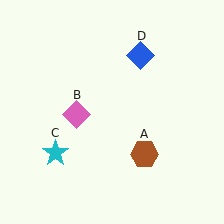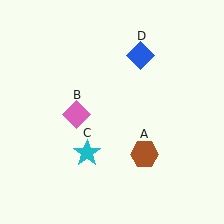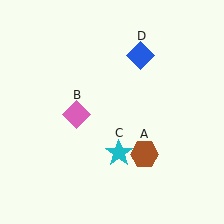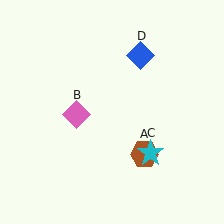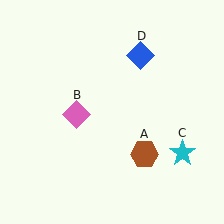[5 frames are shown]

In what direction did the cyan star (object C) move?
The cyan star (object C) moved right.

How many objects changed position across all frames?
1 object changed position: cyan star (object C).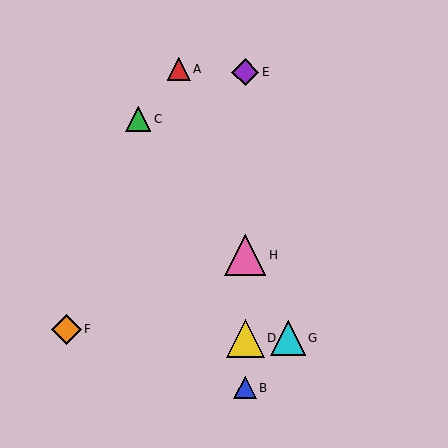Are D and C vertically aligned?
No, D is at x≈245 and C is at x≈138.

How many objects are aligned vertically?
4 objects (B, D, E, H) are aligned vertically.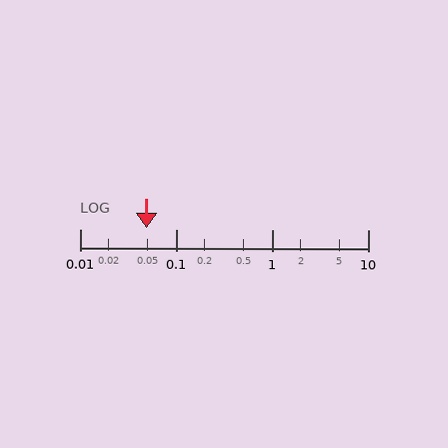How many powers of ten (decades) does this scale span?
The scale spans 3 decades, from 0.01 to 10.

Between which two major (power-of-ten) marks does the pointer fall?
The pointer is between 0.01 and 0.1.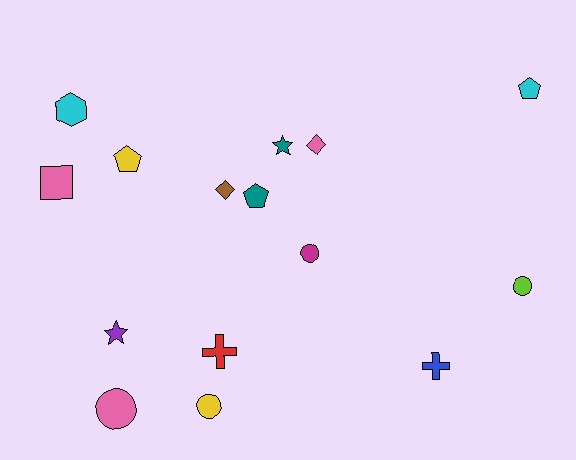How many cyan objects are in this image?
There are 2 cyan objects.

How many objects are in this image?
There are 15 objects.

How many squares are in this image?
There is 1 square.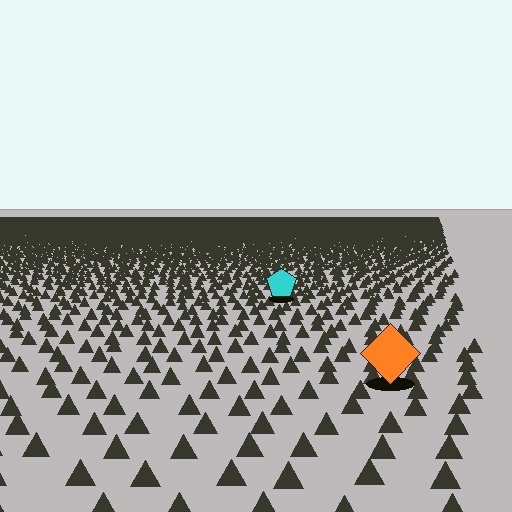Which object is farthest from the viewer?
The cyan pentagon is farthest from the viewer. It appears smaller and the ground texture around it is denser.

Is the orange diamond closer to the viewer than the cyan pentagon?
Yes. The orange diamond is closer — you can tell from the texture gradient: the ground texture is coarser near it.